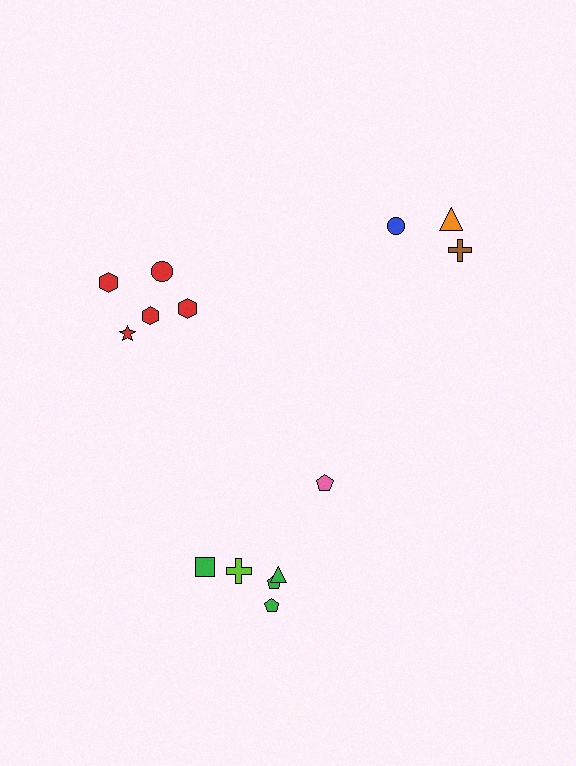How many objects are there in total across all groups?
There are 14 objects.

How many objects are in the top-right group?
There are 3 objects.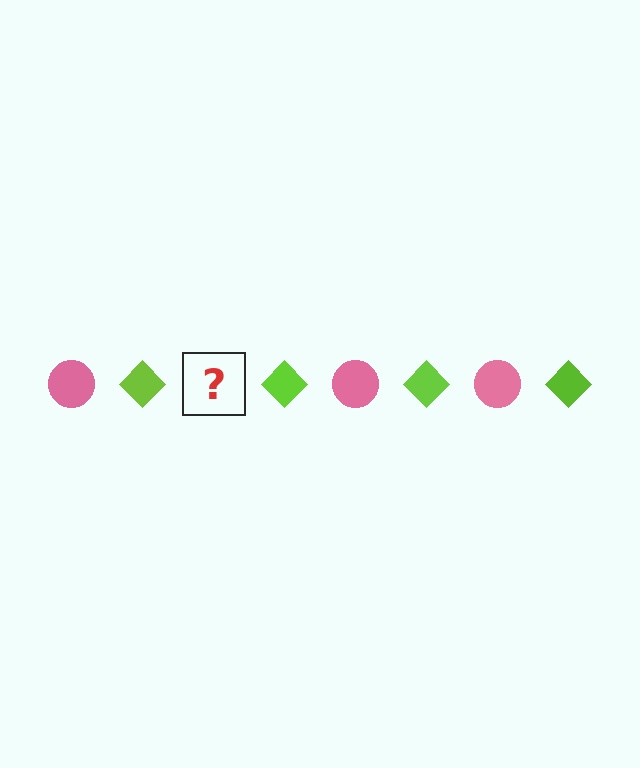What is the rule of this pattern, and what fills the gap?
The rule is that the pattern alternates between pink circle and lime diamond. The gap should be filled with a pink circle.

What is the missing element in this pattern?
The missing element is a pink circle.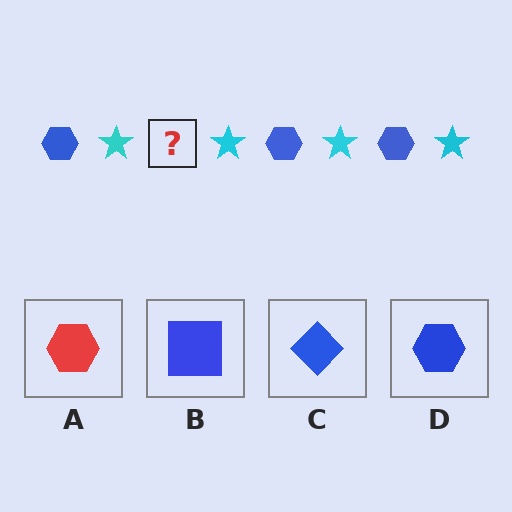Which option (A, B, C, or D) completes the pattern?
D.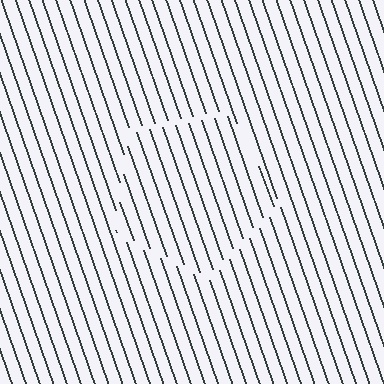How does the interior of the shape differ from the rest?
The interior of the shape contains the same grating, shifted by half a period — the contour is defined by the phase discontinuity where line-ends from the inner and outer gratings abut.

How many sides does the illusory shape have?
5 sides — the line-ends trace a pentagon.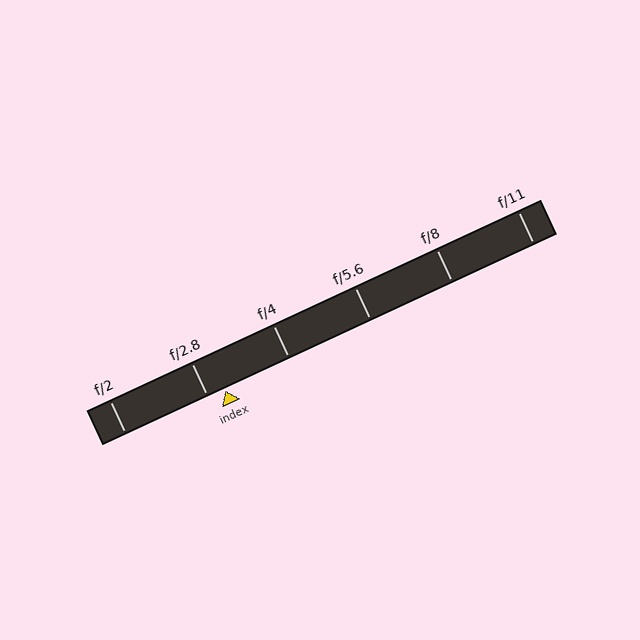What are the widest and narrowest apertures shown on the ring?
The widest aperture shown is f/2 and the narrowest is f/11.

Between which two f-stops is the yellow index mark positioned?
The index mark is between f/2.8 and f/4.